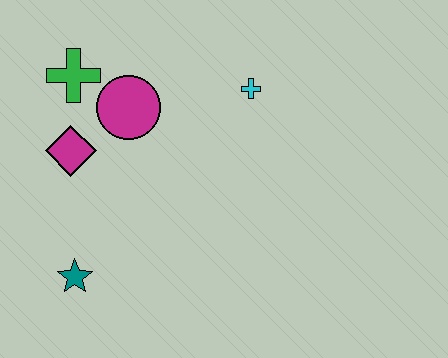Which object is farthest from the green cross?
The teal star is farthest from the green cross.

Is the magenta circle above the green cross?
No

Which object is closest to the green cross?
The magenta circle is closest to the green cross.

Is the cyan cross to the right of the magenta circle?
Yes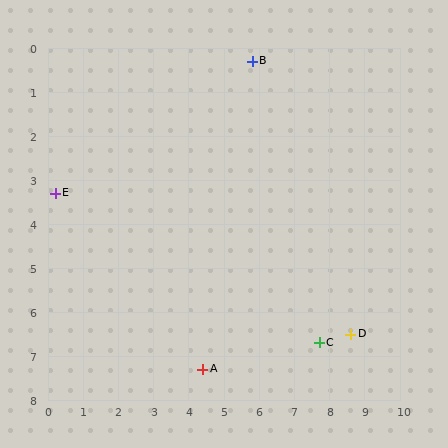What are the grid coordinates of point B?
Point B is at approximately (5.8, 0.3).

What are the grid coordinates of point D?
Point D is at approximately (8.6, 6.5).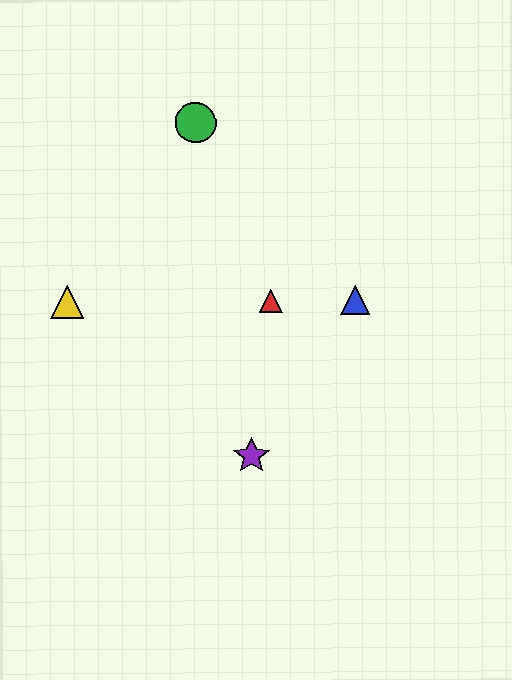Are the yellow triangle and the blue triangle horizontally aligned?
Yes, both are at y≈302.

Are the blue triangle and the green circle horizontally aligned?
No, the blue triangle is at y≈300 and the green circle is at y≈123.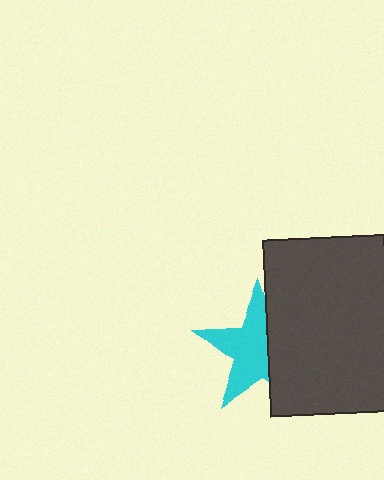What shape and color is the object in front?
The object in front is a dark gray rectangle.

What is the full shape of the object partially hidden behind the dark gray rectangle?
The partially hidden object is a cyan star.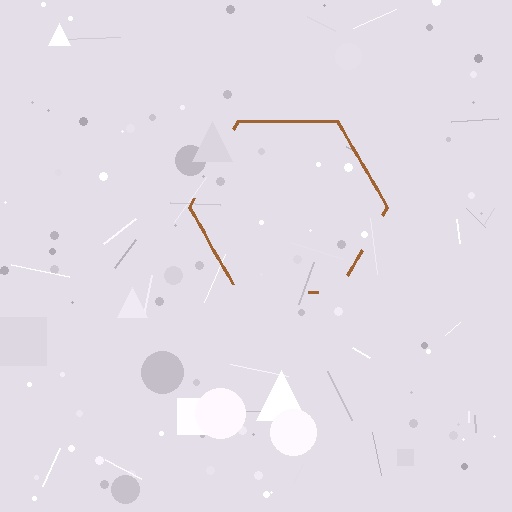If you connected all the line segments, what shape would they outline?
They would outline a hexagon.